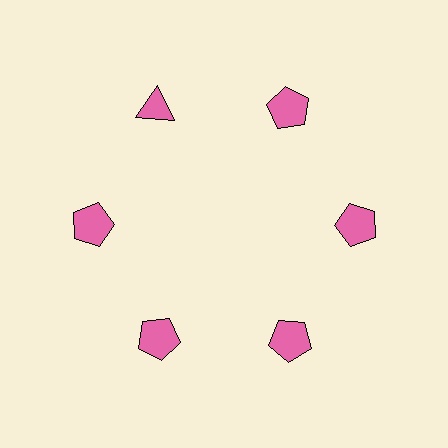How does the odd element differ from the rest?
It has a different shape: triangle instead of pentagon.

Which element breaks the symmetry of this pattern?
The pink triangle at roughly the 11 o'clock position breaks the symmetry. All other shapes are pink pentagons.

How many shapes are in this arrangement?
There are 6 shapes arranged in a ring pattern.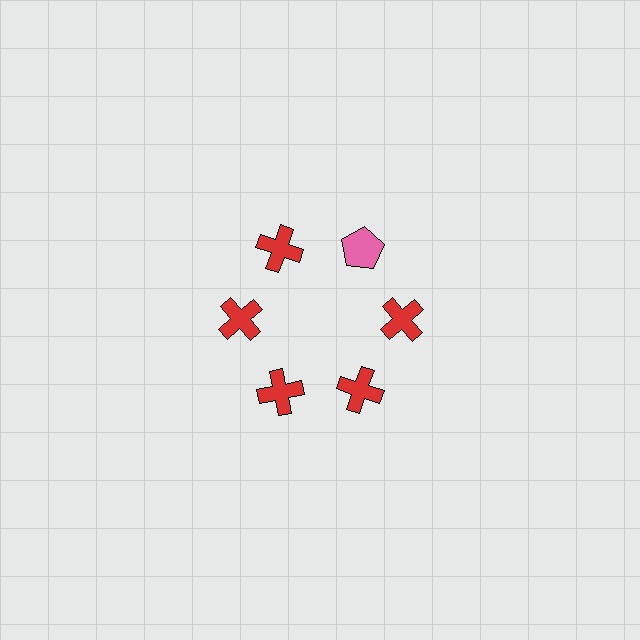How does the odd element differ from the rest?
It differs in both color (pink instead of red) and shape (pentagon instead of cross).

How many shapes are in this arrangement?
There are 6 shapes arranged in a ring pattern.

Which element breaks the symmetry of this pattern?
The pink pentagon at roughly the 1 o'clock position breaks the symmetry. All other shapes are red crosses.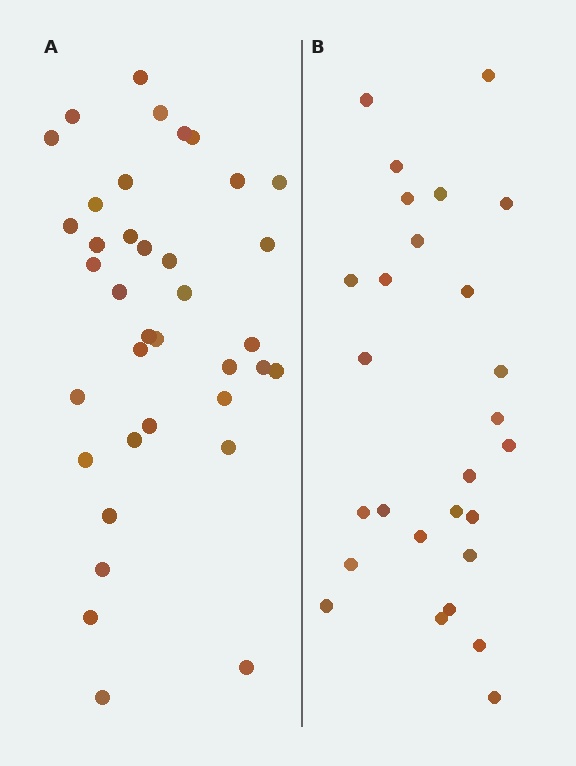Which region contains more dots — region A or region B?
Region A (the left region) has more dots.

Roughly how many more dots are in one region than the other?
Region A has roughly 10 or so more dots than region B.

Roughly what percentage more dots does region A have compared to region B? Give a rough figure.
About 35% more.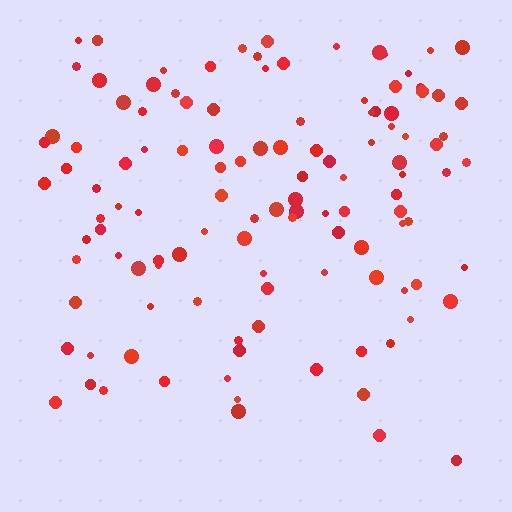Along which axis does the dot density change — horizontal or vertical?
Vertical.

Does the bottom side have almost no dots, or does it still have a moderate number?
Still a moderate number, just noticeably fewer than the top.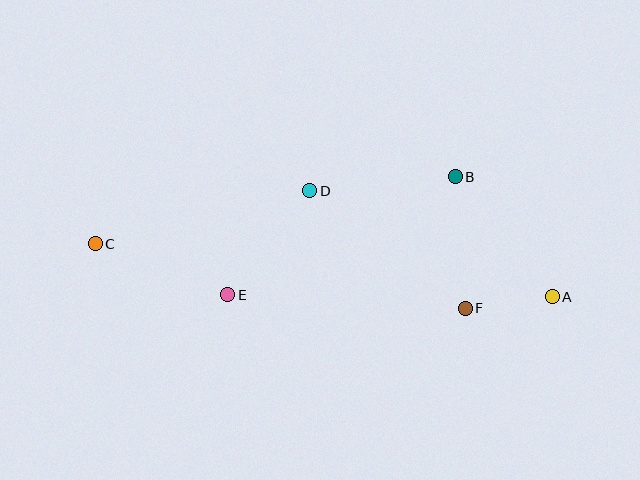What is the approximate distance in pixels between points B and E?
The distance between B and E is approximately 256 pixels.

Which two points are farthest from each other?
Points A and C are farthest from each other.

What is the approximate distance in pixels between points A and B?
The distance between A and B is approximately 154 pixels.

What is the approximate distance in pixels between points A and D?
The distance between A and D is approximately 264 pixels.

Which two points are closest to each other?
Points A and F are closest to each other.